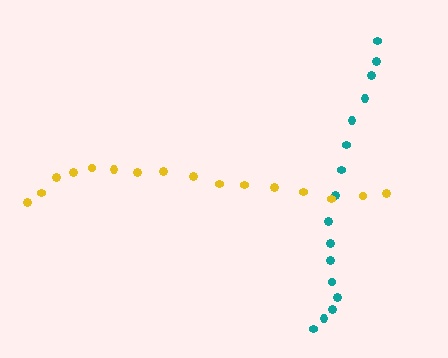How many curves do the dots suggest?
There are 2 distinct paths.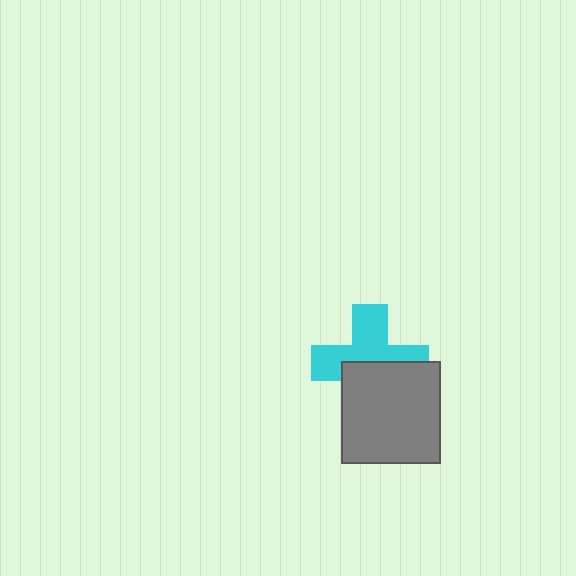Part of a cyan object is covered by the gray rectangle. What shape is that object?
It is a cross.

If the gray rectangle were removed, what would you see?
You would see the complete cyan cross.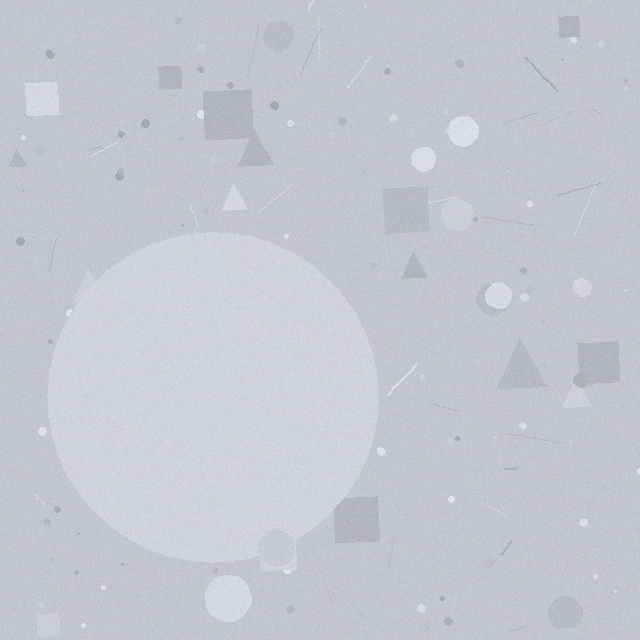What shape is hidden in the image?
A circle is hidden in the image.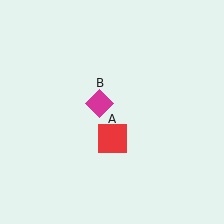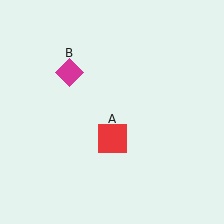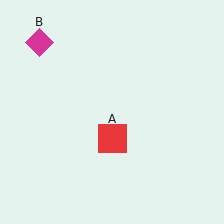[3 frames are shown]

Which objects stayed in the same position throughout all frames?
Red square (object A) remained stationary.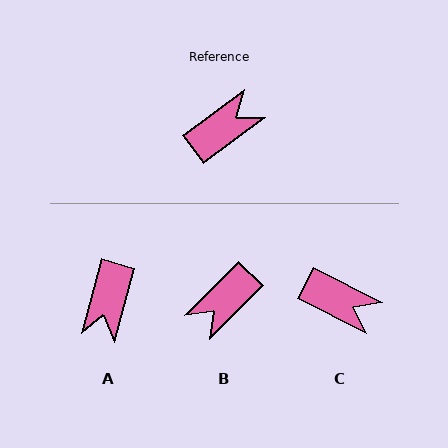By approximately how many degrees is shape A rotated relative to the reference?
Approximately 142 degrees clockwise.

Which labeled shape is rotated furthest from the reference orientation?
B, about 172 degrees away.